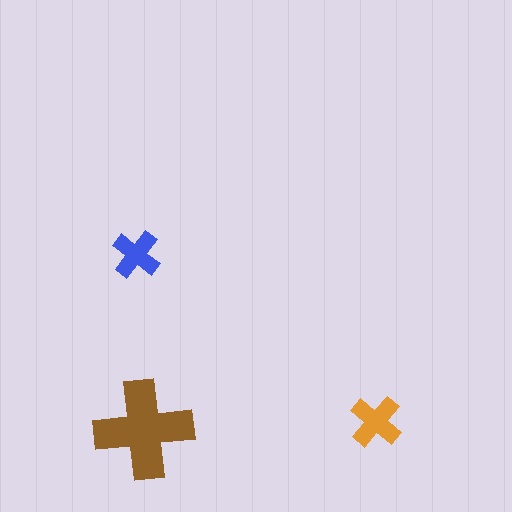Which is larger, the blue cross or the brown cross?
The brown one.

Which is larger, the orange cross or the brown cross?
The brown one.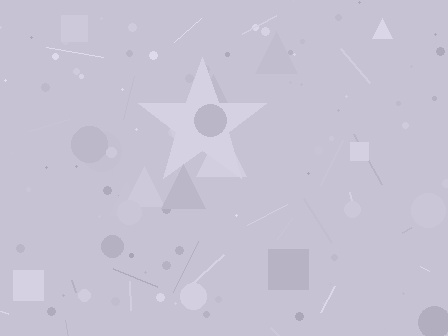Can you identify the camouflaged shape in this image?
The camouflaged shape is a star.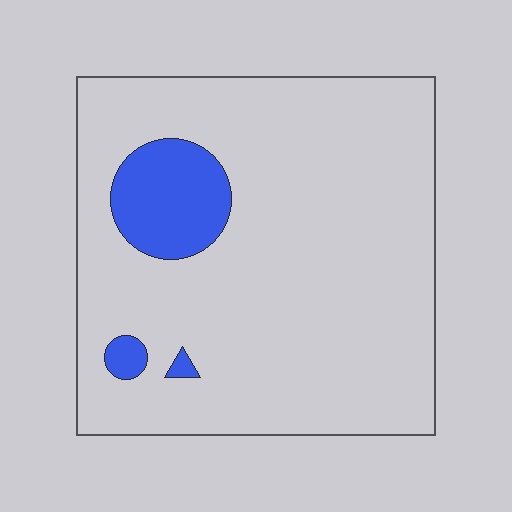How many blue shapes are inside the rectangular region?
3.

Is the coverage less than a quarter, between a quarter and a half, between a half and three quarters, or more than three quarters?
Less than a quarter.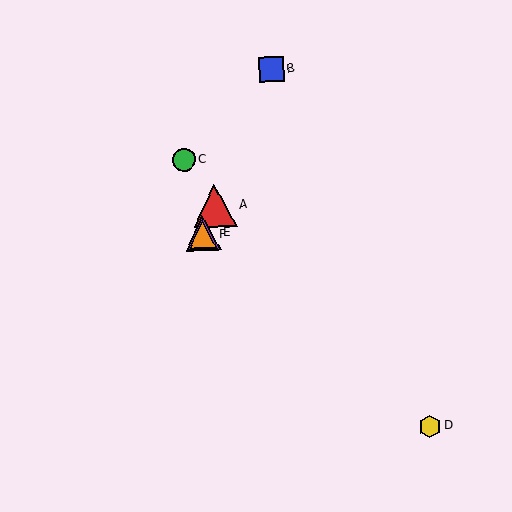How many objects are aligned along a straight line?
4 objects (A, B, E, F) are aligned along a straight line.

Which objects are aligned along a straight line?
Objects A, B, E, F are aligned along a straight line.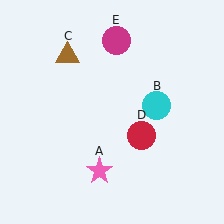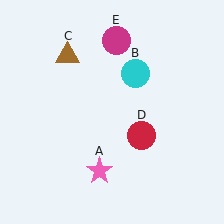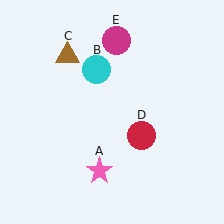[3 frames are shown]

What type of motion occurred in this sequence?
The cyan circle (object B) rotated counterclockwise around the center of the scene.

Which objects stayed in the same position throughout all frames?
Pink star (object A) and brown triangle (object C) and red circle (object D) and magenta circle (object E) remained stationary.